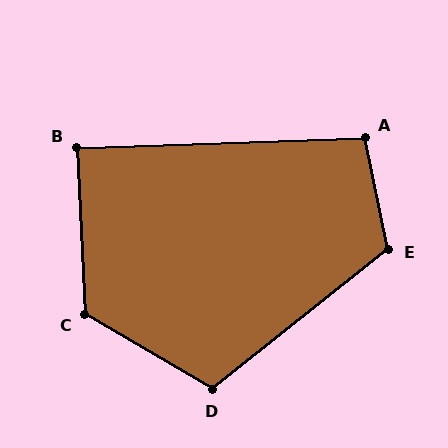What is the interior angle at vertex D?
Approximately 111 degrees (obtuse).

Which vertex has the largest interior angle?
C, at approximately 123 degrees.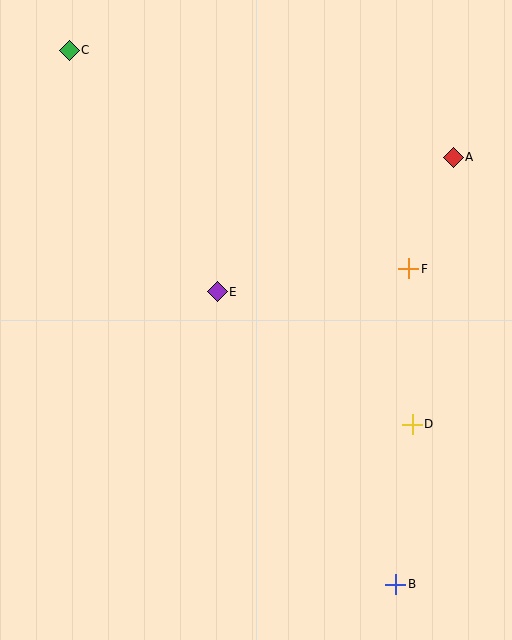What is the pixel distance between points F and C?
The distance between F and C is 404 pixels.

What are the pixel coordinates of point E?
Point E is at (217, 292).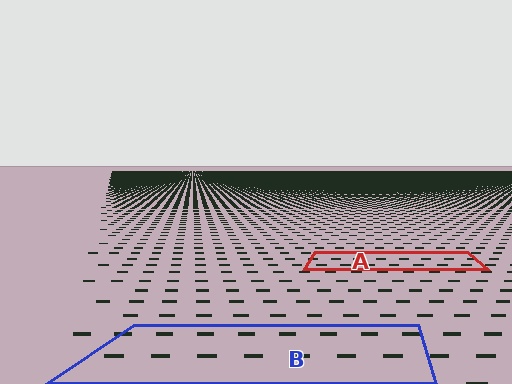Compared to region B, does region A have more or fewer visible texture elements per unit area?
Region A has more texture elements per unit area — they are packed more densely because it is farther away.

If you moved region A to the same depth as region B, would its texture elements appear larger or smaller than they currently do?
They would appear larger. At a closer depth, the same texture elements are projected at a bigger on-screen size.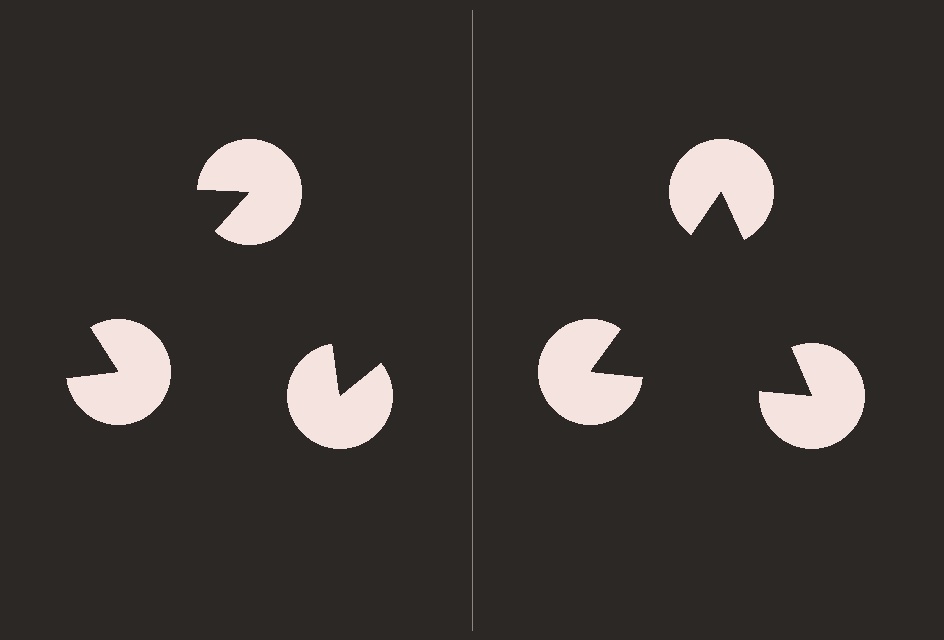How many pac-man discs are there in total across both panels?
6 — 3 on each side.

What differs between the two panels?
The pac-man discs are positioned identically on both sides; only the wedge orientations differ. On the right they align to a triangle; on the left they are misaligned.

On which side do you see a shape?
An illusory triangle appears on the right side. On the left side the wedge cuts are rotated, so no coherent shape forms.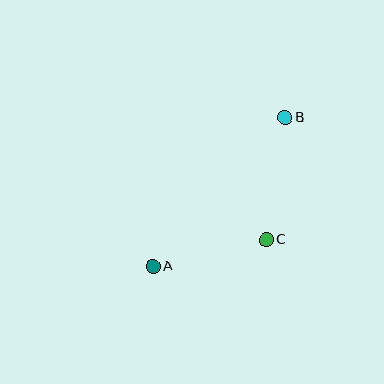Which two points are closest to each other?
Points A and C are closest to each other.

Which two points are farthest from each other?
Points A and B are farthest from each other.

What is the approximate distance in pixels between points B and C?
The distance between B and C is approximately 124 pixels.